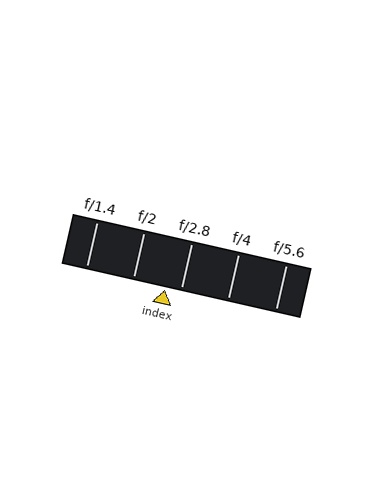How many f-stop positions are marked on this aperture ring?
There are 5 f-stop positions marked.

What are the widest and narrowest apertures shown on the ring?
The widest aperture shown is f/1.4 and the narrowest is f/5.6.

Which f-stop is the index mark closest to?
The index mark is closest to f/2.8.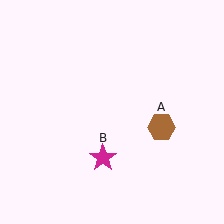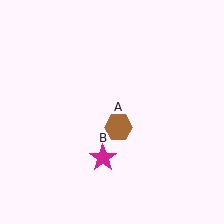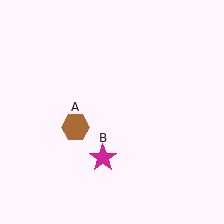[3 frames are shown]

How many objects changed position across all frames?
1 object changed position: brown hexagon (object A).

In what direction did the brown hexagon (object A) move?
The brown hexagon (object A) moved left.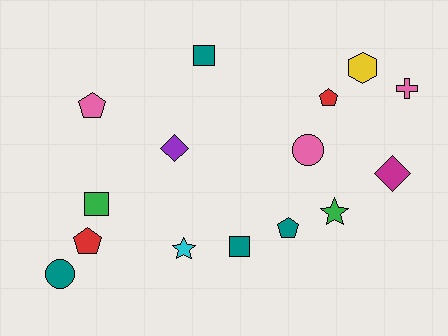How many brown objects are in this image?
There are no brown objects.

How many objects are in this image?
There are 15 objects.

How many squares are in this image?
There are 3 squares.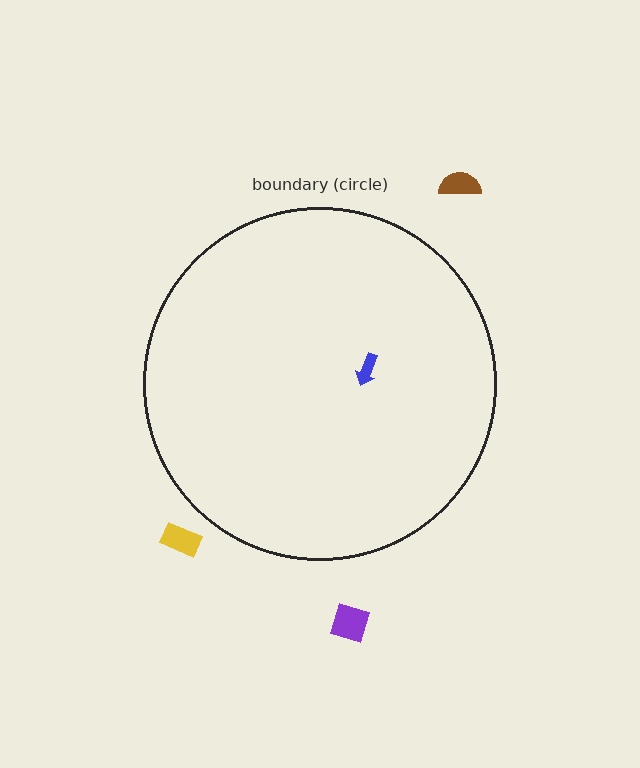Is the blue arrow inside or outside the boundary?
Inside.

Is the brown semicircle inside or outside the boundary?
Outside.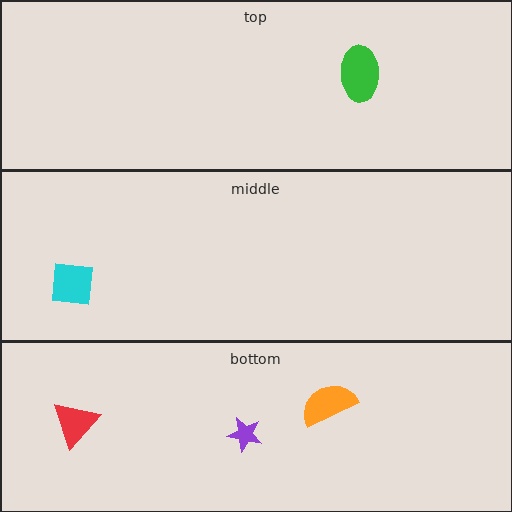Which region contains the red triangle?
The bottom region.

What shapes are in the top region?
The green ellipse.